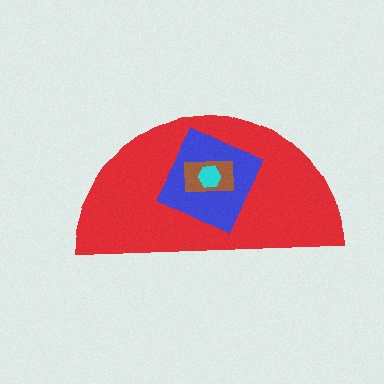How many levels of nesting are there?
4.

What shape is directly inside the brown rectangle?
The cyan hexagon.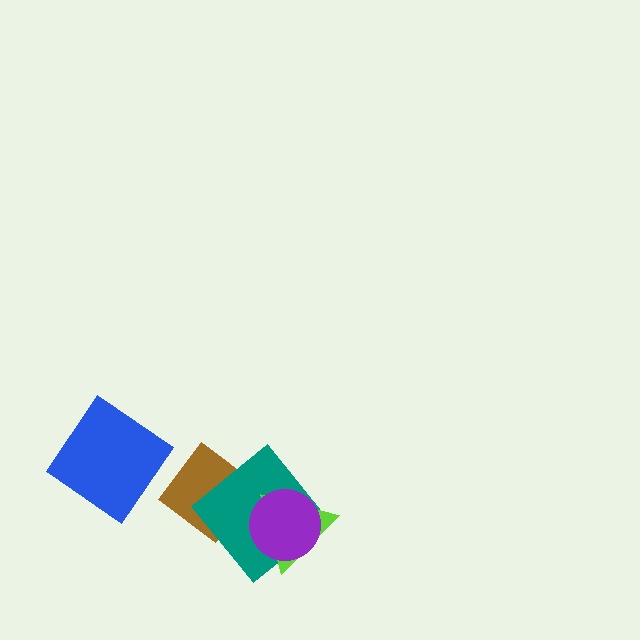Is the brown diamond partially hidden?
Yes, it is partially covered by another shape.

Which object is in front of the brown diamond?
The teal diamond is in front of the brown diamond.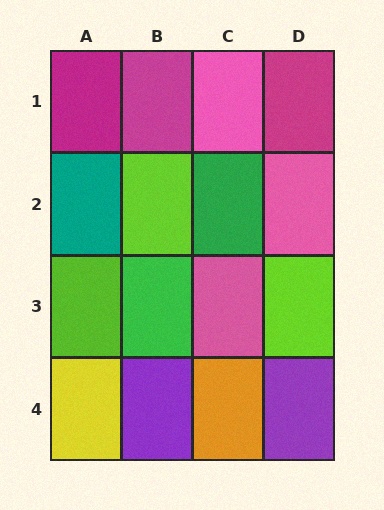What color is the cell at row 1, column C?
Pink.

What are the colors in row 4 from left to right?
Yellow, purple, orange, purple.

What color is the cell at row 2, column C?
Green.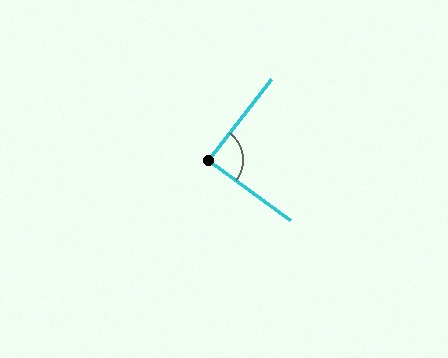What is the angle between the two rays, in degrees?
Approximately 88 degrees.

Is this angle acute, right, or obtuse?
It is approximately a right angle.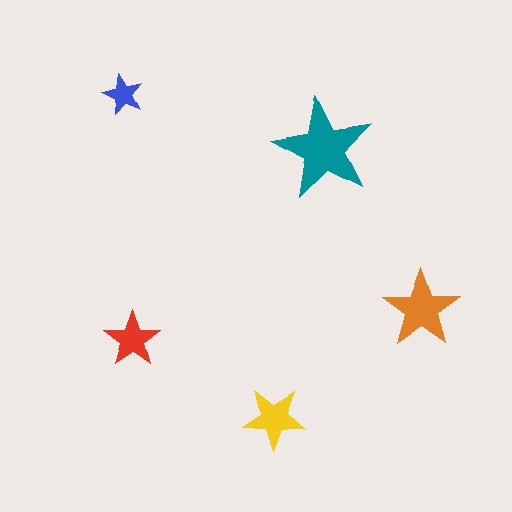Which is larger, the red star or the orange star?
The orange one.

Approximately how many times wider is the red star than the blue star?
About 1.5 times wider.